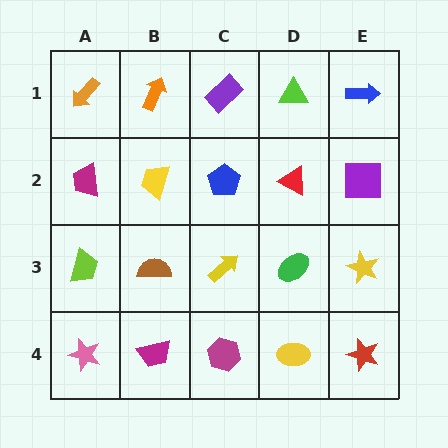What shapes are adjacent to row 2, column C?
A purple rectangle (row 1, column C), a yellow arrow (row 3, column C), a yellow trapezoid (row 2, column B), a red triangle (row 2, column D).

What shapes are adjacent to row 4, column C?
A yellow arrow (row 3, column C), a magenta trapezoid (row 4, column B), a yellow ellipse (row 4, column D).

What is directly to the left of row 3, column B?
A lime trapezoid.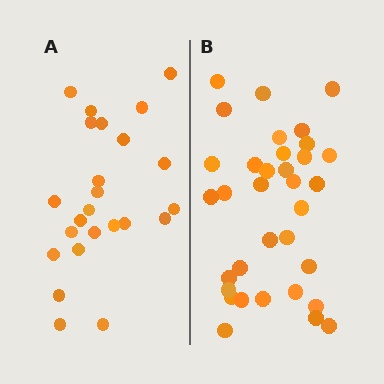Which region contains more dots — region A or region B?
Region B (the right region) has more dots.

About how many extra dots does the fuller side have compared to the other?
Region B has roughly 10 or so more dots than region A.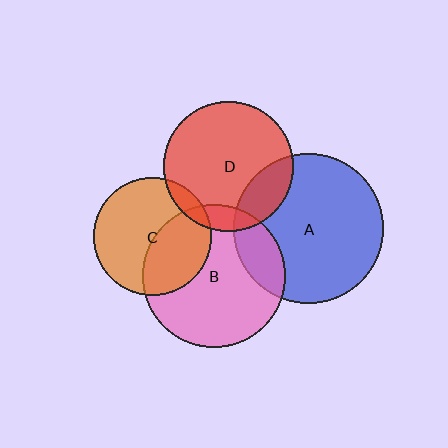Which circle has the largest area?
Circle A (blue).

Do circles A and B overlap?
Yes.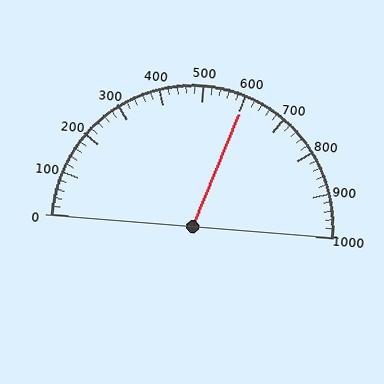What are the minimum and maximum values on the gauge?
The gauge ranges from 0 to 1000.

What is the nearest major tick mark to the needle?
The nearest major tick mark is 600.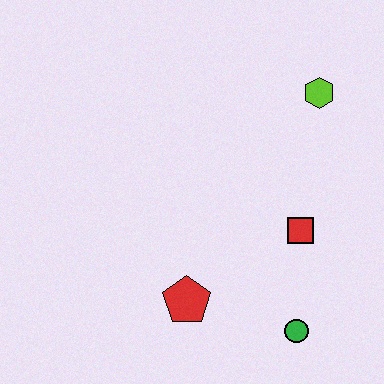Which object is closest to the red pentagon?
The green circle is closest to the red pentagon.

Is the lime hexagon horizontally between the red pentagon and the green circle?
No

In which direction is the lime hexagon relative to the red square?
The lime hexagon is above the red square.